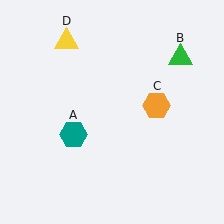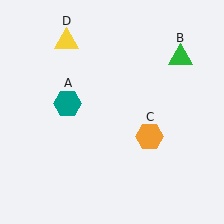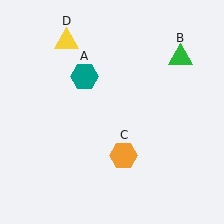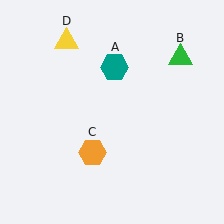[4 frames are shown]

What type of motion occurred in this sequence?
The teal hexagon (object A), orange hexagon (object C) rotated clockwise around the center of the scene.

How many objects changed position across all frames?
2 objects changed position: teal hexagon (object A), orange hexagon (object C).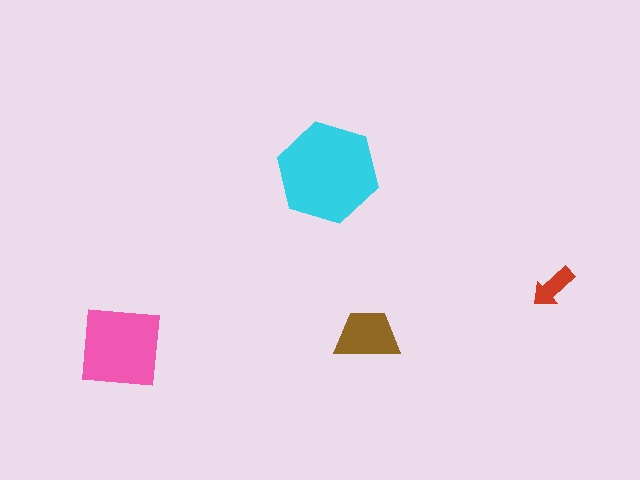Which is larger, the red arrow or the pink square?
The pink square.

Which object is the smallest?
The red arrow.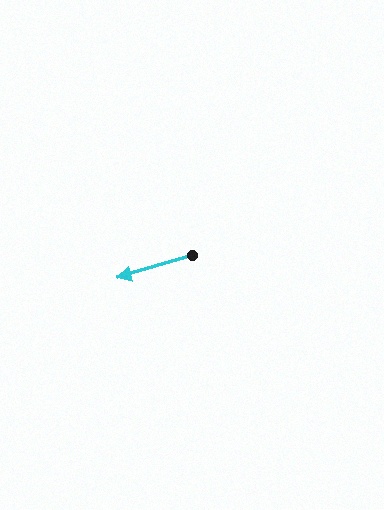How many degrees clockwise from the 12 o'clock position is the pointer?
Approximately 253 degrees.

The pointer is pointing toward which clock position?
Roughly 8 o'clock.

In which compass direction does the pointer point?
West.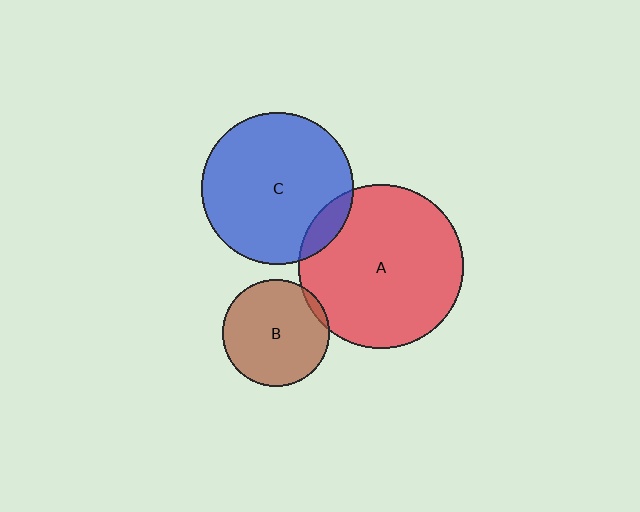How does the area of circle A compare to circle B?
Approximately 2.4 times.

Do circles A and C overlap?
Yes.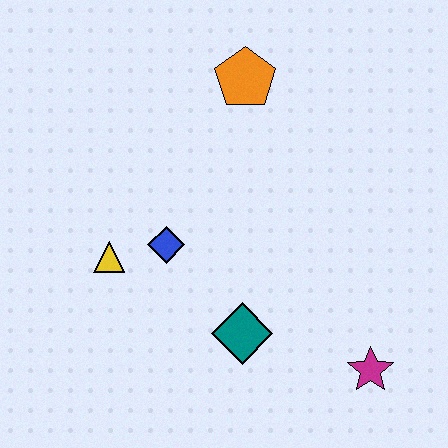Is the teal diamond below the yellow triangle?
Yes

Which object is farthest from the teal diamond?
The orange pentagon is farthest from the teal diamond.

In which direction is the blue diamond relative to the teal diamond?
The blue diamond is above the teal diamond.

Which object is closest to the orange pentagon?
The blue diamond is closest to the orange pentagon.